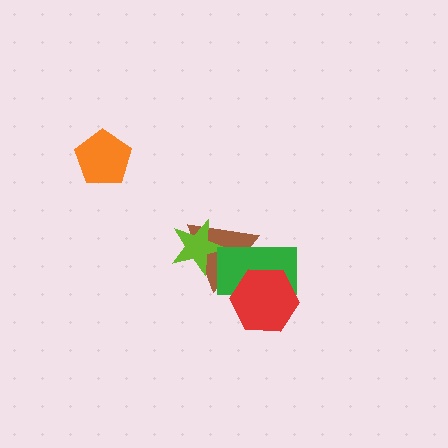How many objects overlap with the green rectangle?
2 objects overlap with the green rectangle.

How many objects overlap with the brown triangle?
3 objects overlap with the brown triangle.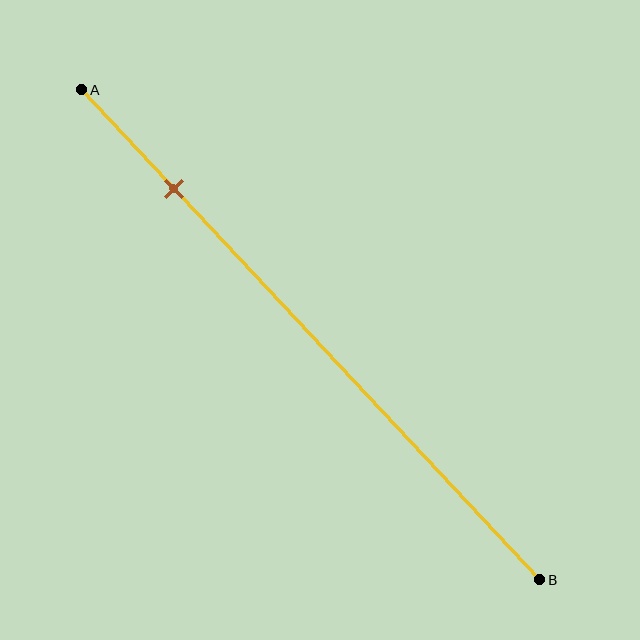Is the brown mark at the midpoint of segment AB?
No, the mark is at about 20% from A, not at the 50% midpoint.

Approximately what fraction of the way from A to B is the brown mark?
The brown mark is approximately 20% of the way from A to B.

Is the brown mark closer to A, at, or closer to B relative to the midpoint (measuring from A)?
The brown mark is closer to point A than the midpoint of segment AB.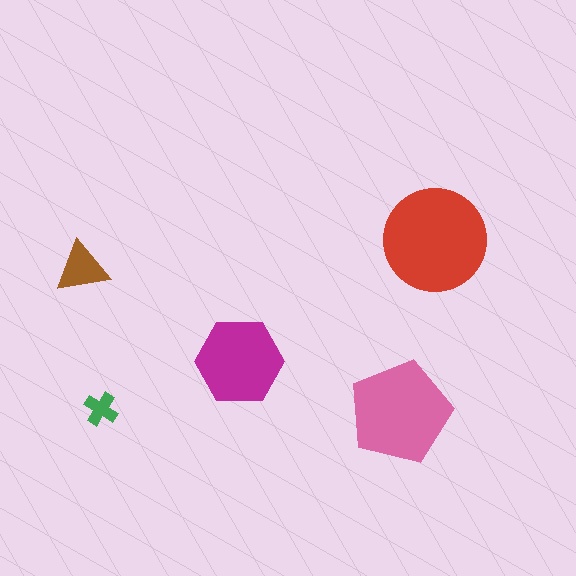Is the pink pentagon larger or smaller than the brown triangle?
Larger.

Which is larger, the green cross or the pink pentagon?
The pink pentagon.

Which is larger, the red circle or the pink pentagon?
The red circle.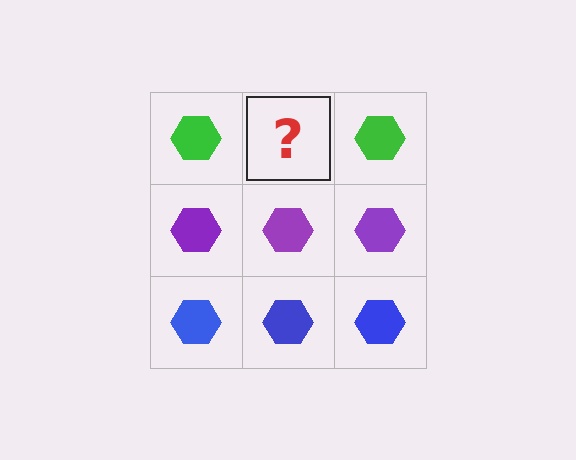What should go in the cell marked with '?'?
The missing cell should contain a green hexagon.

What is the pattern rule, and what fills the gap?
The rule is that each row has a consistent color. The gap should be filled with a green hexagon.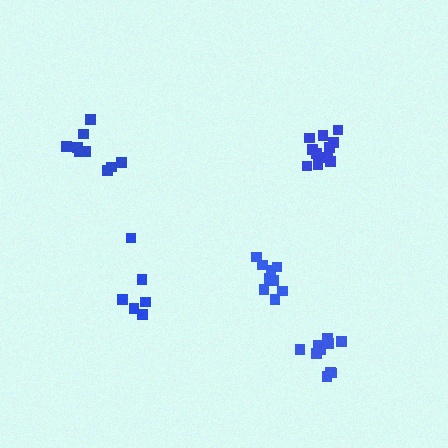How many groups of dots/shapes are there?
There are 5 groups.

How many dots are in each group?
Group 1: 9 dots, Group 2: 9 dots, Group 3: 11 dots, Group 4: 6 dots, Group 5: 11 dots (46 total).